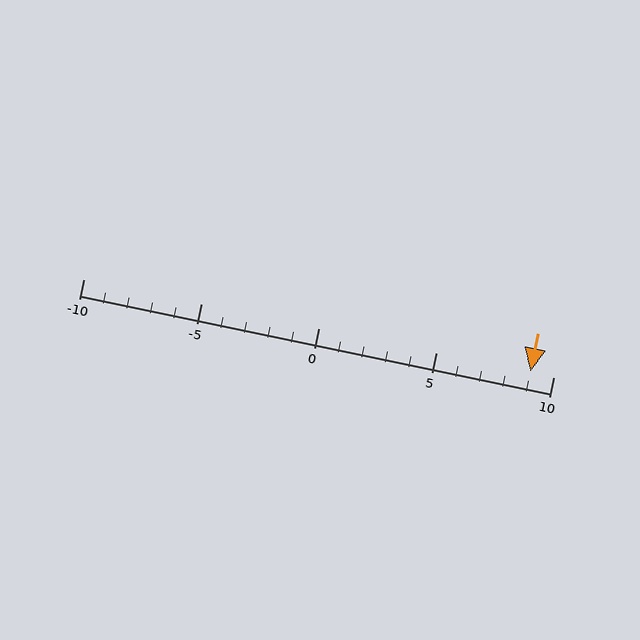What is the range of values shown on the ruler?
The ruler shows values from -10 to 10.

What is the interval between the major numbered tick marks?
The major tick marks are spaced 5 units apart.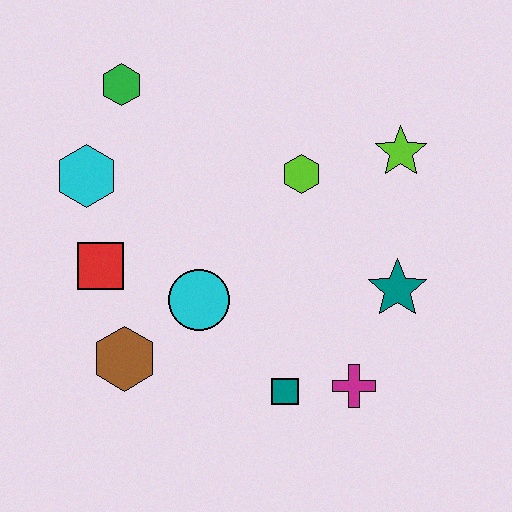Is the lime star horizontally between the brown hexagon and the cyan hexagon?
No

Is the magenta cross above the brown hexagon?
No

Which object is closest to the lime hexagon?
The lime star is closest to the lime hexagon.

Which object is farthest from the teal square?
The green hexagon is farthest from the teal square.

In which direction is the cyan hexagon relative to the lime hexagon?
The cyan hexagon is to the left of the lime hexagon.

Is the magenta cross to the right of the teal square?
Yes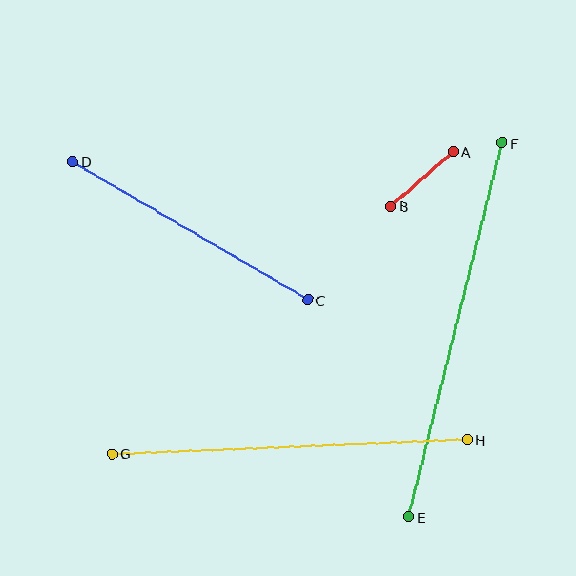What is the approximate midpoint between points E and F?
The midpoint is at approximately (455, 330) pixels.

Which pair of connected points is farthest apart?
Points E and F are farthest apart.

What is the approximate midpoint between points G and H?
The midpoint is at approximately (289, 447) pixels.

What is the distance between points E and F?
The distance is approximately 386 pixels.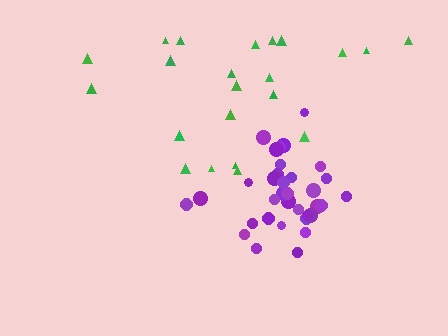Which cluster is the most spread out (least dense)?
Green.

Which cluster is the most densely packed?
Purple.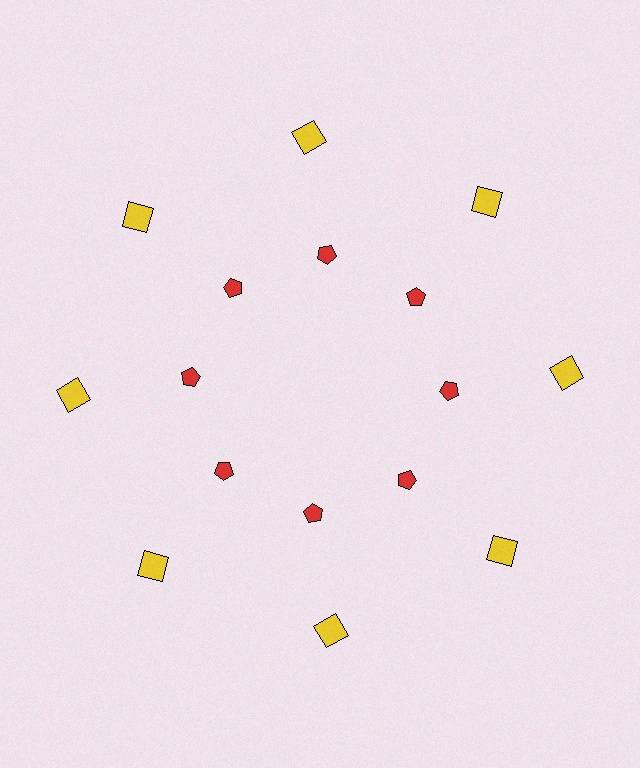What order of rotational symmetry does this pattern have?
This pattern has 8-fold rotational symmetry.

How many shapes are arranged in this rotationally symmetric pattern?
There are 16 shapes, arranged in 8 groups of 2.